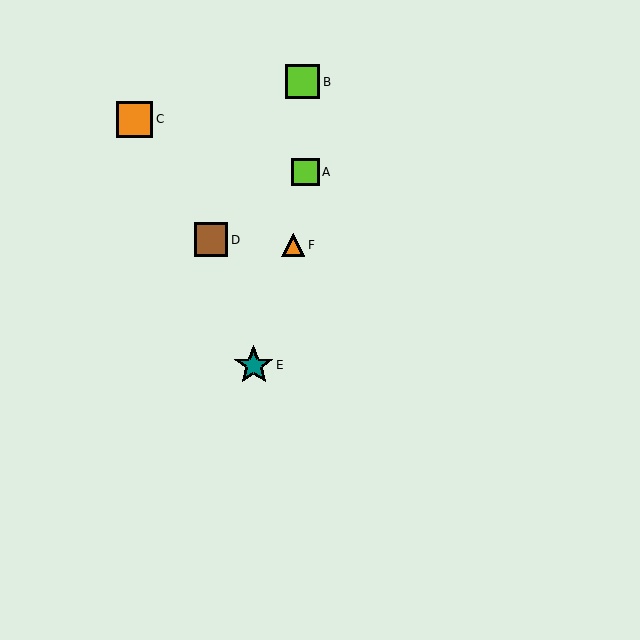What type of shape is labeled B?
Shape B is a lime square.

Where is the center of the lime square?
The center of the lime square is at (303, 82).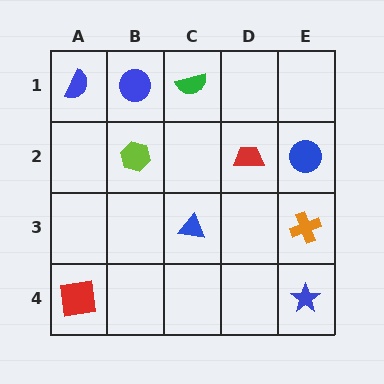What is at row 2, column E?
A blue circle.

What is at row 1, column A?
A blue semicircle.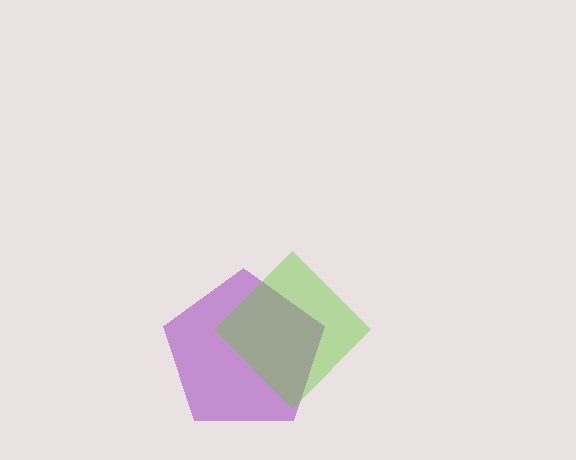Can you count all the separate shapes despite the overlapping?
Yes, there are 2 separate shapes.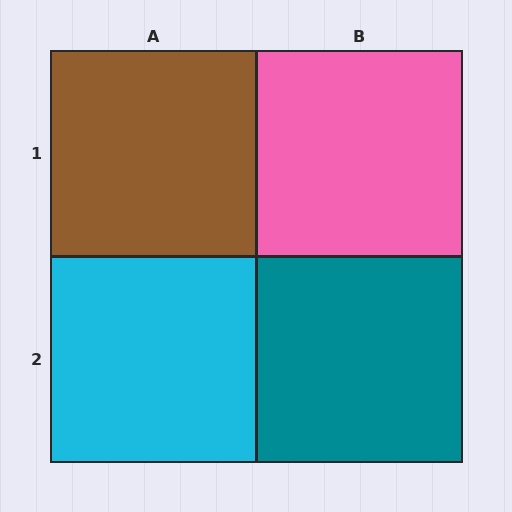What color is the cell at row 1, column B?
Pink.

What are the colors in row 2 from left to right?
Cyan, teal.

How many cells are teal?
1 cell is teal.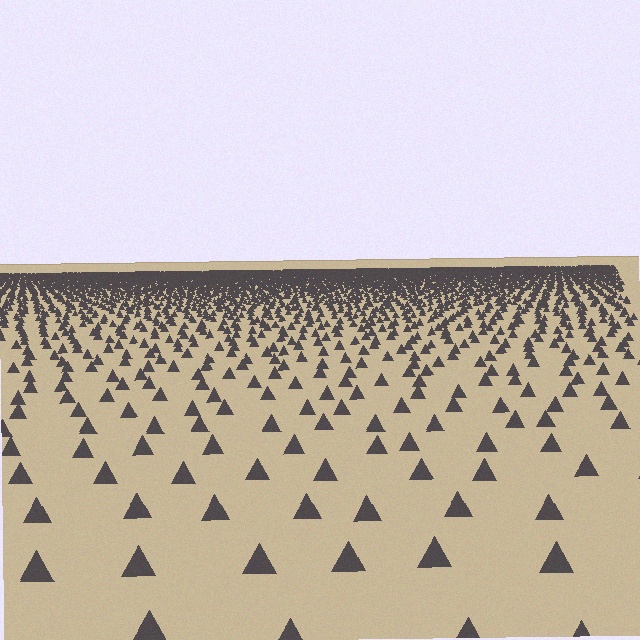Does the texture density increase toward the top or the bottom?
Density increases toward the top.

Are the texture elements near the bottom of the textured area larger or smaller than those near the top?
Larger. Near the bottom, elements are closer to the viewer and appear at a bigger on-screen size.